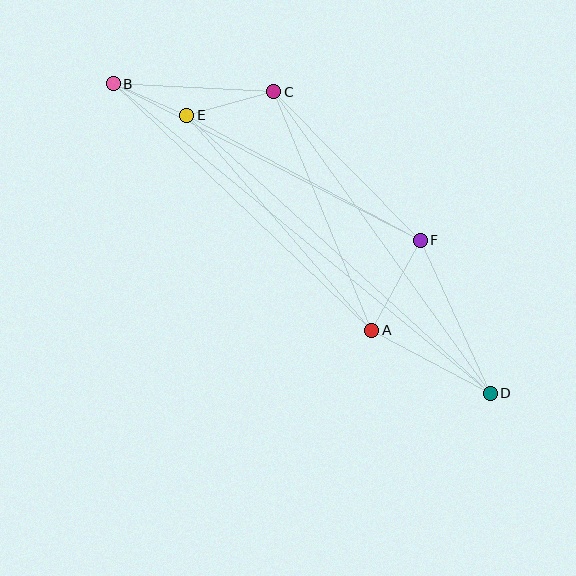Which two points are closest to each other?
Points B and E are closest to each other.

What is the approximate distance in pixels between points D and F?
The distance between D and F is approximately 168 pixels.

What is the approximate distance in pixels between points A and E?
The distance between A and E is approximately 284 pixels.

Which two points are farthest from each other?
Points B and D are farthest from each other.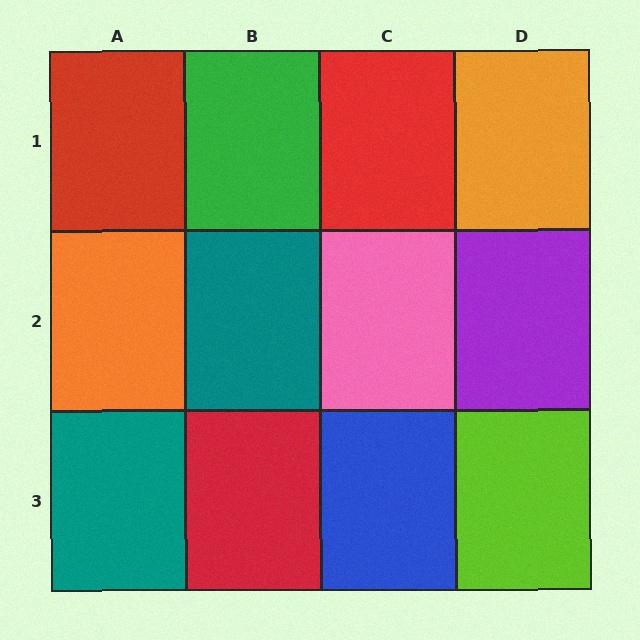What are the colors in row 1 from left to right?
Red, green, red, orange.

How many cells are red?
3 cells are red.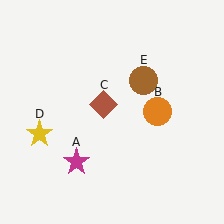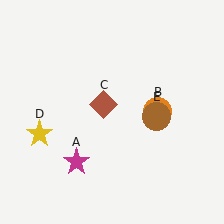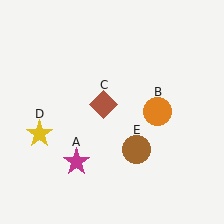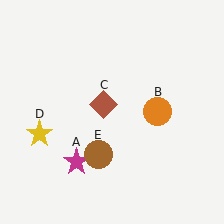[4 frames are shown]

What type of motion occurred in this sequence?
The brown circle (object E) rotated clockwise around the center of the scene.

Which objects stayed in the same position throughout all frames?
Magenta star (object A) and orange circle (object B) and brown diamond (object C) and yellow star (object D) remained stationary.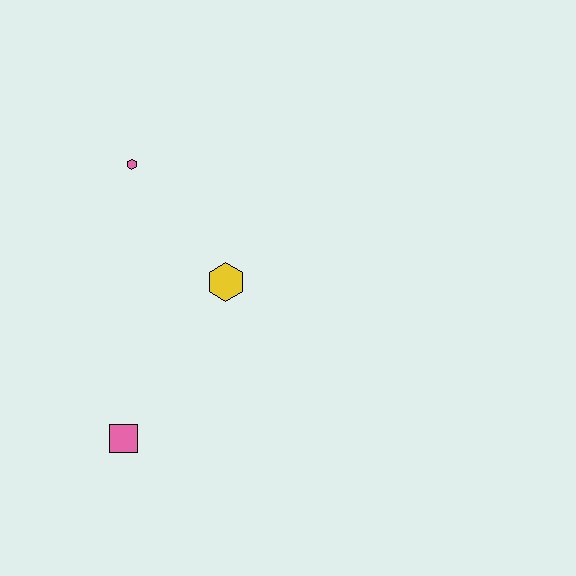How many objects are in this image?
There are 3 objects.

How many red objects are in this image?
There are no red objects.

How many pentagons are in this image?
There are no pentagons.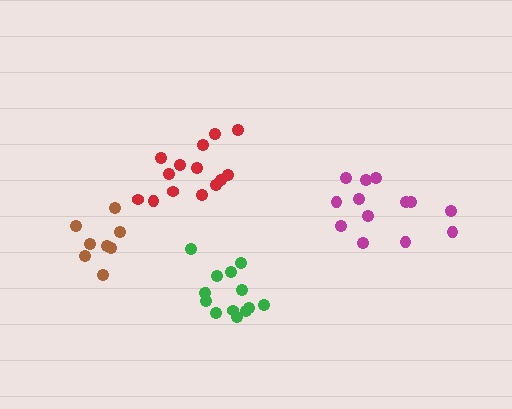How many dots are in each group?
Group 1: 14 dots, Group 2: 14 dots, Group 3: 8 dots, Group 4: 13 dots (49 total).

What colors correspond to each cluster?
The clusters are colored: red, green, brown, magenta.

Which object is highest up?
The red cluster is topmost.